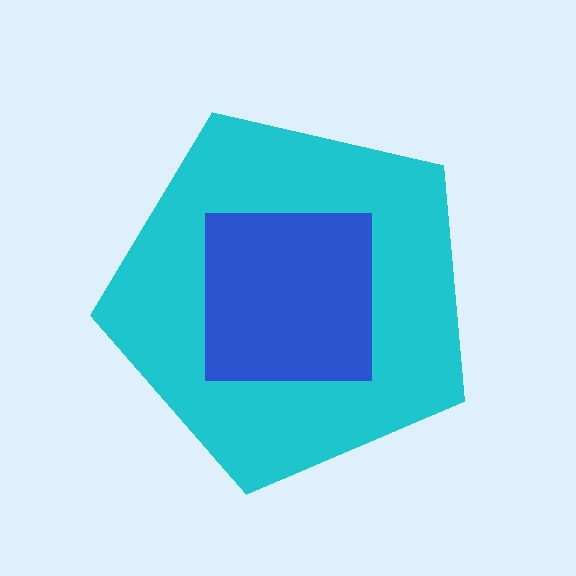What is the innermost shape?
The blue square.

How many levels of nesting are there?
2.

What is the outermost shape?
The cyan pentagon.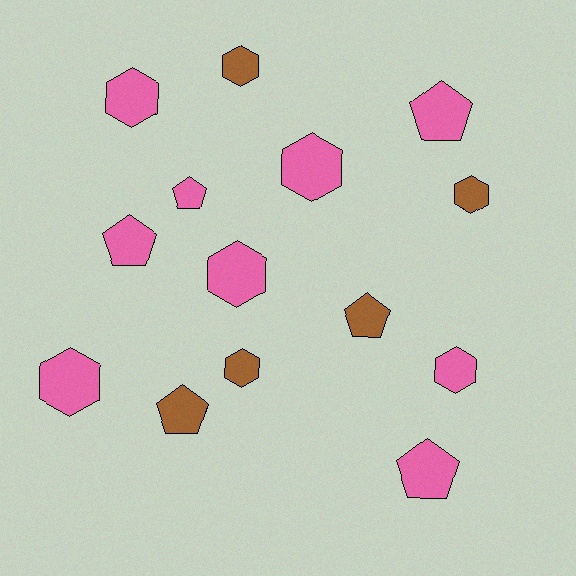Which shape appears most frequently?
Hexagon, with 8 objects.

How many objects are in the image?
There are 14 objects.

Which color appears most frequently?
Pink, with 9 objects.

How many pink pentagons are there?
There are 4 pink pentagons.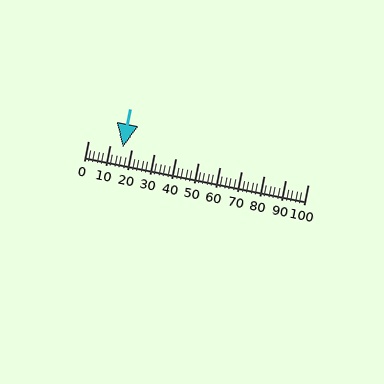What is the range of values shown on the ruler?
The ruler shows values from 0 to 100.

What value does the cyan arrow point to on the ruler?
The cyan arrow points to approximately 16.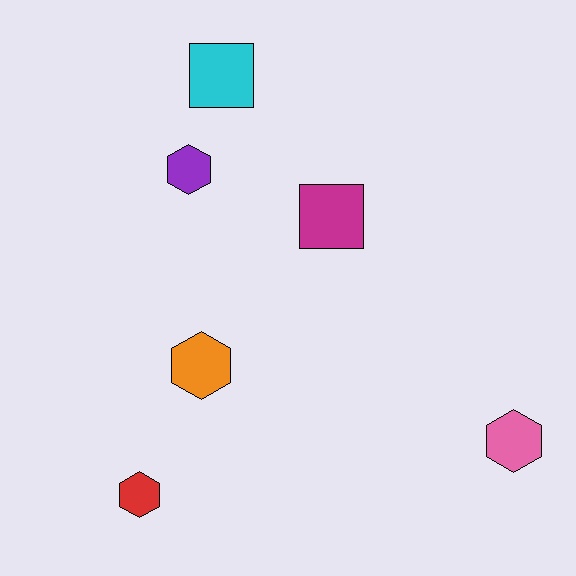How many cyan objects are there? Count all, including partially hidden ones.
There is 1 cyan object.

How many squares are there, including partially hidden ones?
There are 2 squares.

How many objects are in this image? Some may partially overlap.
There are 6 objects.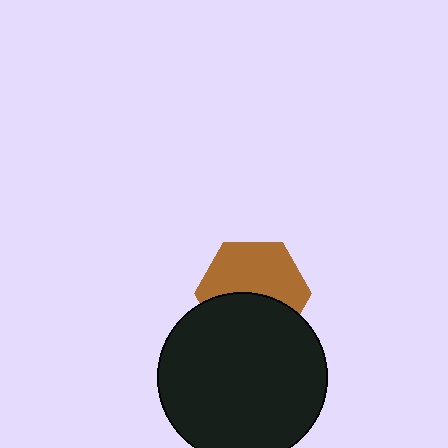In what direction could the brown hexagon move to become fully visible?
The brown hexagon could move up. That would shift it out from behind the black circle entirely.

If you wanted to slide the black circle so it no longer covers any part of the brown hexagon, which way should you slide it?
Slide it down — that is the most direct way to separate the two shapes.